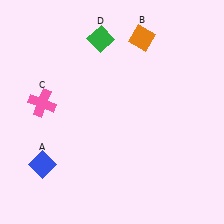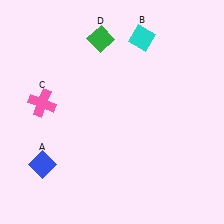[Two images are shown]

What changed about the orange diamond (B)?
In Image 1, B is orange. In Image 2, it changed to cyan.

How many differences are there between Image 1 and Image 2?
There is 1 difference between the two images.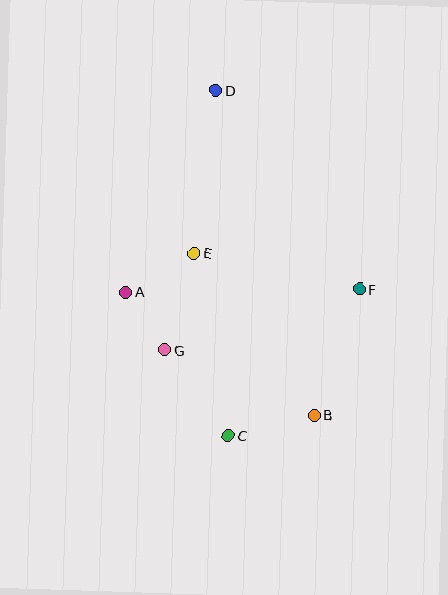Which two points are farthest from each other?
Points C and D are farthest from each other.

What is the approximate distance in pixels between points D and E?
The distance between D and E is approximately 164 pixels.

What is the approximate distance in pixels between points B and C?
The distance between B and C is approximately 89 pixels.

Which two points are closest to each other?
Points A and G are closest to each other.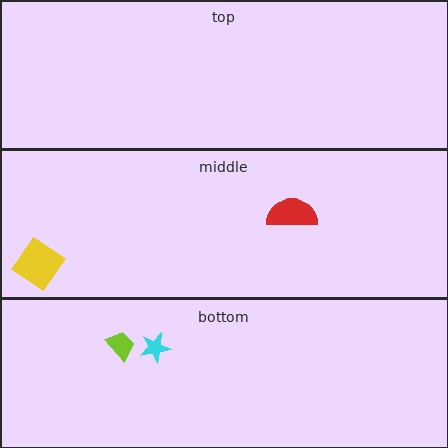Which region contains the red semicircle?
The middle region.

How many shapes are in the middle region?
2.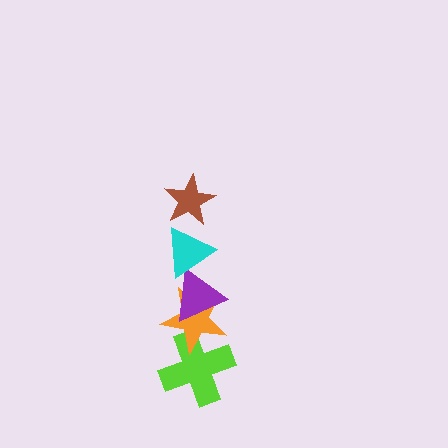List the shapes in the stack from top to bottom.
From top to bottom: the brown star, the cyan triangle, the purple triangle, the orange star, the lime cross.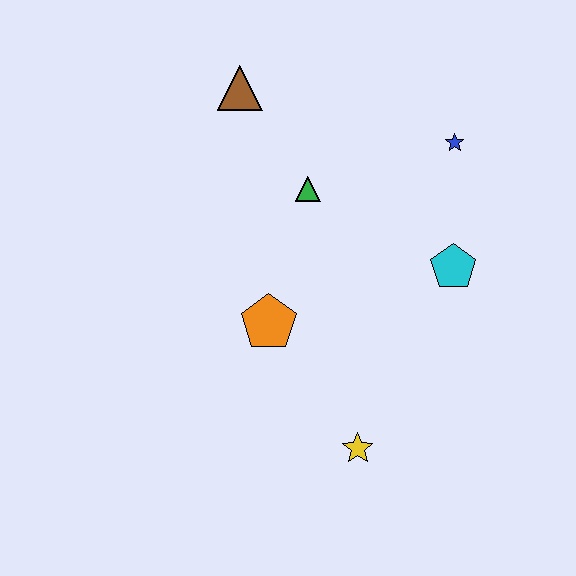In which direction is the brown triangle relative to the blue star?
The brown triangle is to the left of the blue star.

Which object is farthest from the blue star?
The yellow star is farthest from the blue star.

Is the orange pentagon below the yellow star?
No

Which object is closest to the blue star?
The cyan pentagon is closest to the blue star.